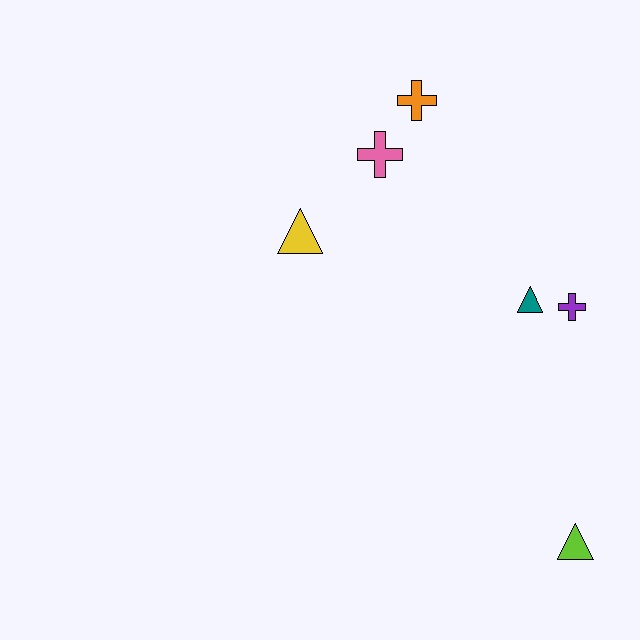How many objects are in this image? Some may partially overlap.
There are 6 objects.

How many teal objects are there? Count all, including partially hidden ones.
There is 1 teal object.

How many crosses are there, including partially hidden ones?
There are 3 crosses.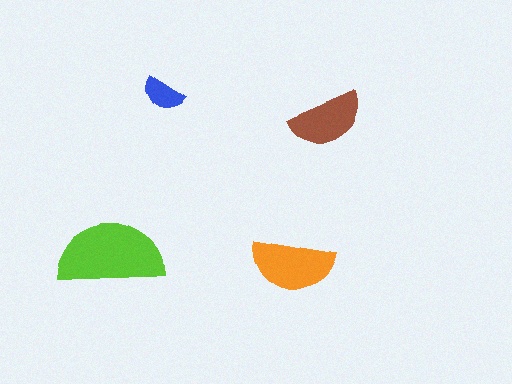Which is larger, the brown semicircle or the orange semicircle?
The orange one.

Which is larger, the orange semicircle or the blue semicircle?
The orange one.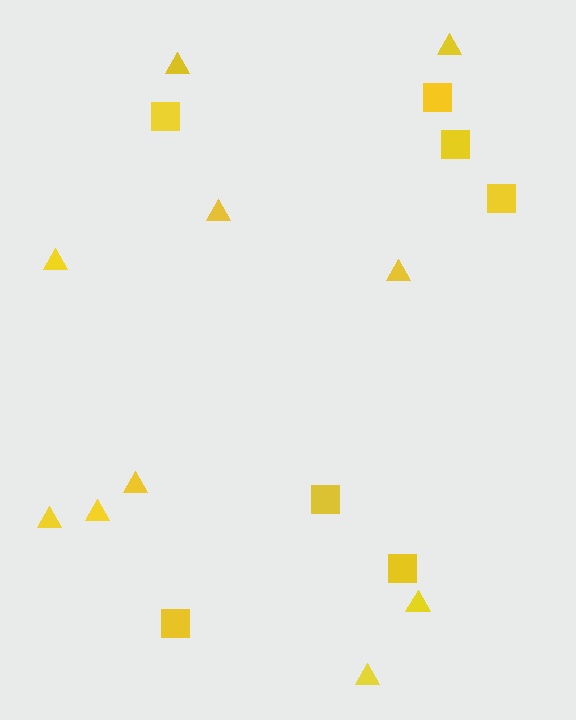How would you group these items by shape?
There are 2 groups: one group of squares (7) and one group of triangles (10).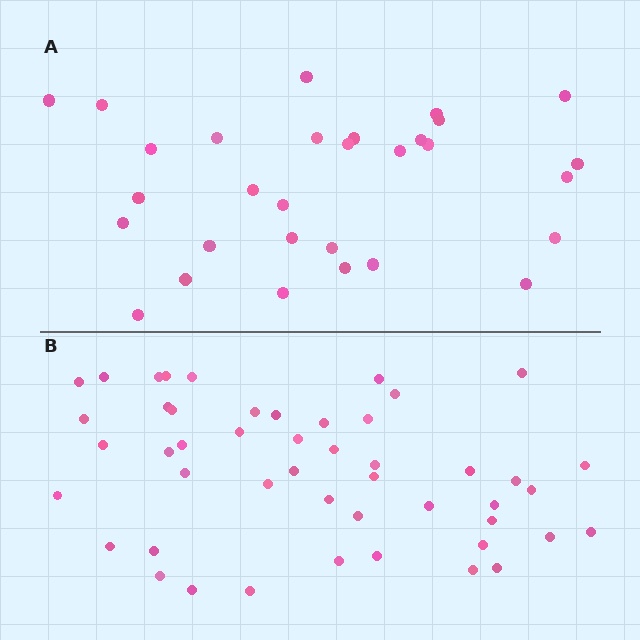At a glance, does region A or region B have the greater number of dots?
Region B (the bottom region) has more dots.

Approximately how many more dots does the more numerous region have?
Region B has approximately 20 more dots than region A.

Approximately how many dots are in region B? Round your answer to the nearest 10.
About 50 dots. (The exact count is 48, which rounds to 50.)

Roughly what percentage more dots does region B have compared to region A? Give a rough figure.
About 60% more.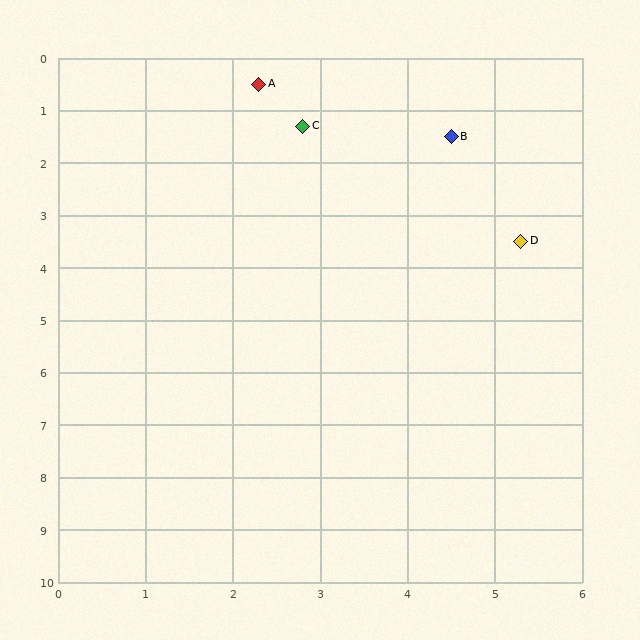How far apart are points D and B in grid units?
Points D and B are about 2.2 grid units apart.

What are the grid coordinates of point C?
Point C is at approximately (2.8, 1.3).